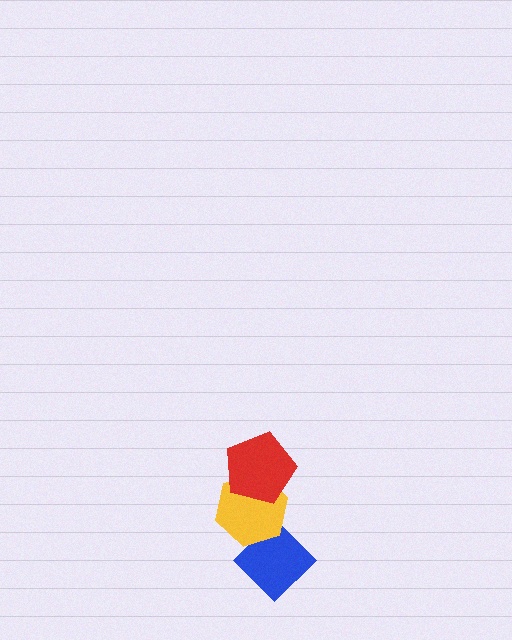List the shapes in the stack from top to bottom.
From top to bottom: the red pentagon, the yellow hexagon, the blue diamond.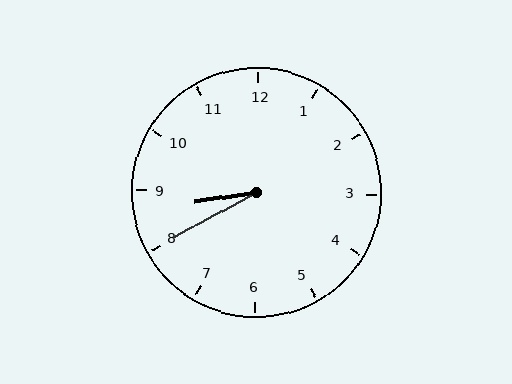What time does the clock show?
8:40.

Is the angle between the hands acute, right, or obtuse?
It is acute.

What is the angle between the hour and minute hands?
Approximately 20 degrees.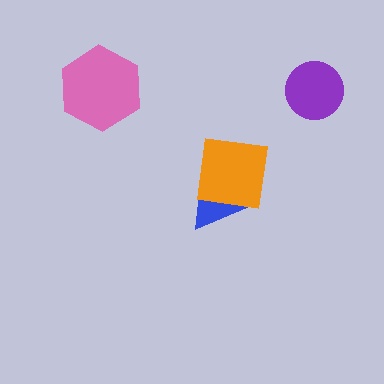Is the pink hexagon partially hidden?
No, no other shape covers it.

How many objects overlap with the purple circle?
0 objects overlap with the purple circle.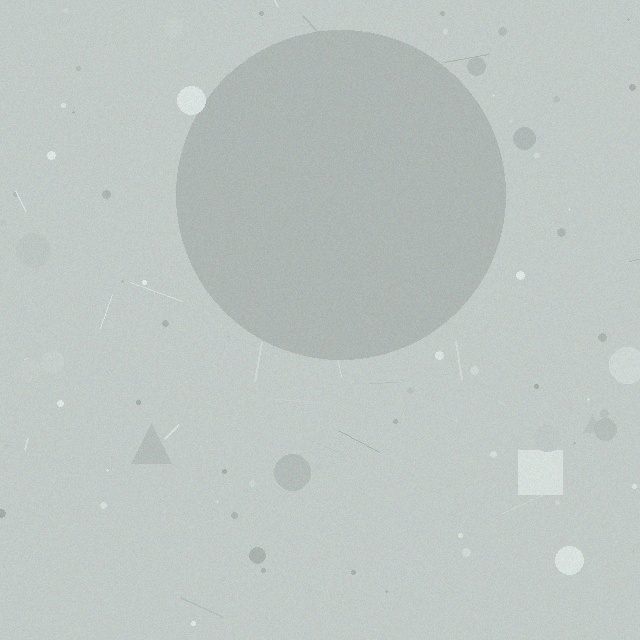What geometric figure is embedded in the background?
A circle is embedded in the background.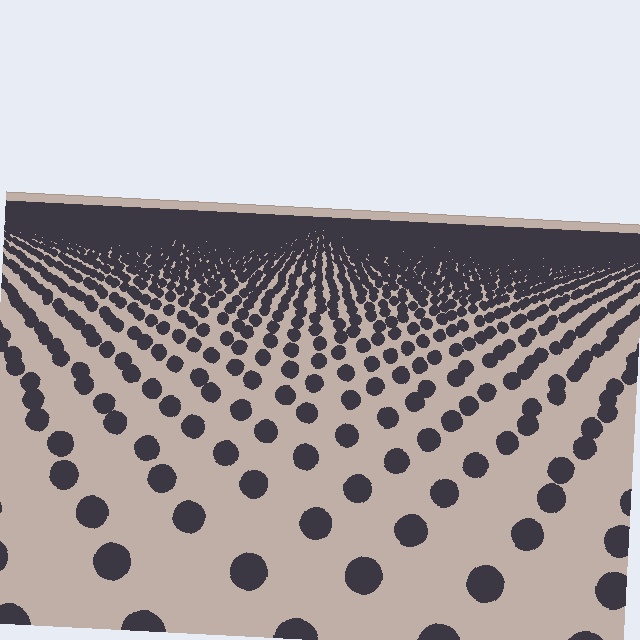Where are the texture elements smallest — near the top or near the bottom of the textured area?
Near the top.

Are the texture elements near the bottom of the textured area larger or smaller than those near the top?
Larger. Near the bottom, elements are closer to the viewer and appear at a bigger on-screen size.